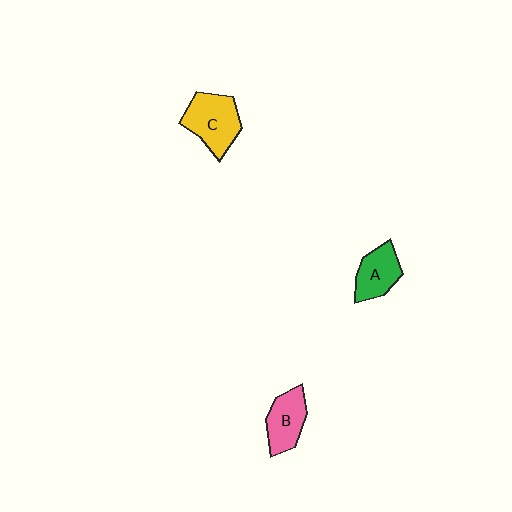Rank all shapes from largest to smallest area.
From largest to smallest: C (yellow), B (pink), A (green).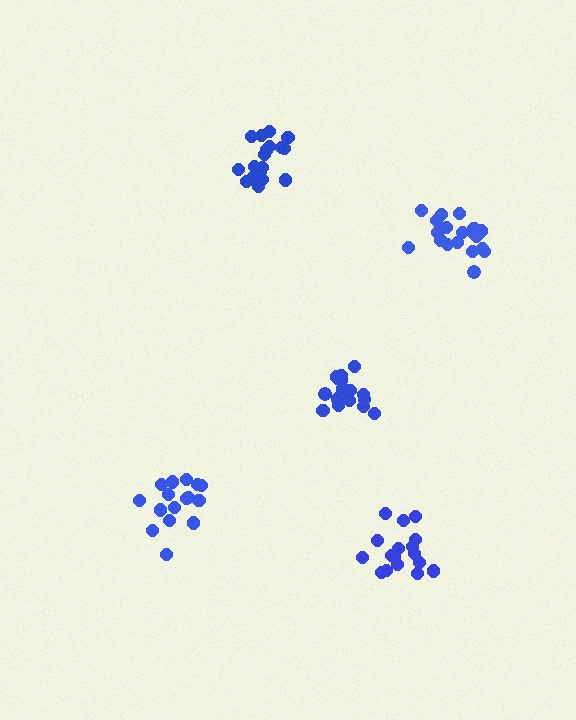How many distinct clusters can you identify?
There are 5 distinct clusters.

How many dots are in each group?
Group 1: 20 dots, Group 2: 17 dots, Group 3: 16 dots, Group 4: 19 dots, Group 5: 20 dots (92 total).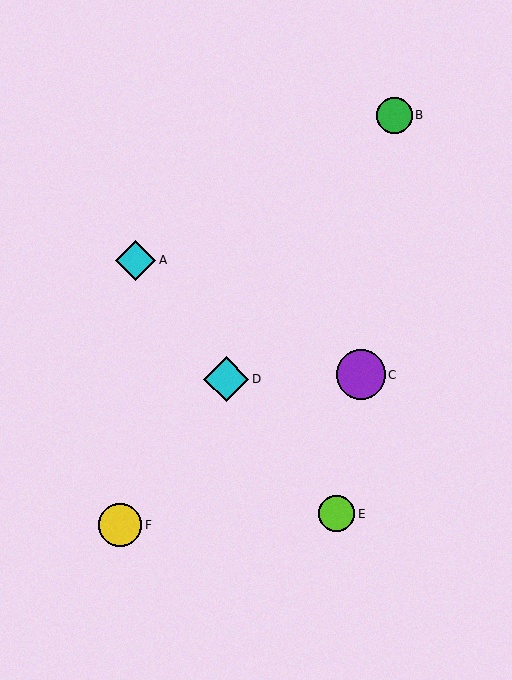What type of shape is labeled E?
Shape E is a lime circle.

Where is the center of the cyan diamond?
The center of the cyan diamond is at (226, 379).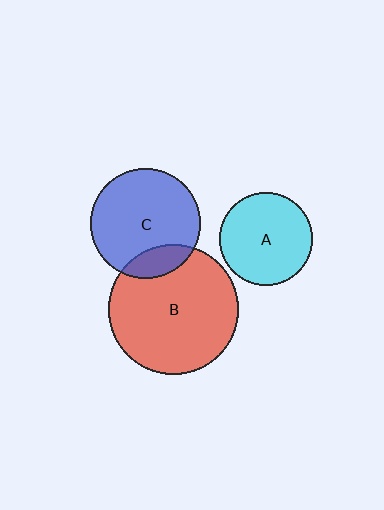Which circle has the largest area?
Circle B (red).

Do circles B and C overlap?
Yes.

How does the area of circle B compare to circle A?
Approximately 2.0 times.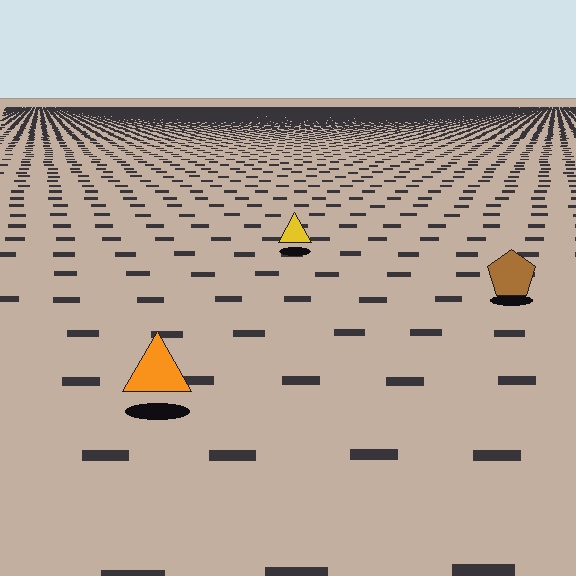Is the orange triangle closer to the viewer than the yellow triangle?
Yes. The orange triangle is closer — you can tell from the texture gradient: the ground texture is coarser near it.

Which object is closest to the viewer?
The orange triangle is closest. The texture marks near it are larger and more spread out.